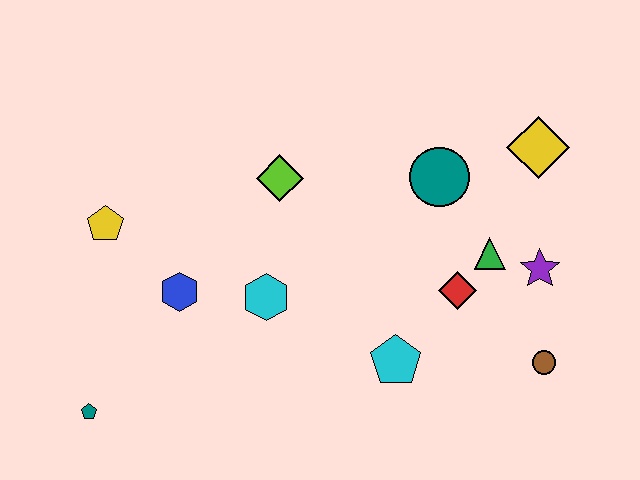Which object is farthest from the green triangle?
The teal pentagon is farthest from the green triangle.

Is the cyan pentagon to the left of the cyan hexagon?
No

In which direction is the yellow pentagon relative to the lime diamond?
The yellow pentagon is to the left of the lime diamond.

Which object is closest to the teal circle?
The green triangle is closest to the teal circle.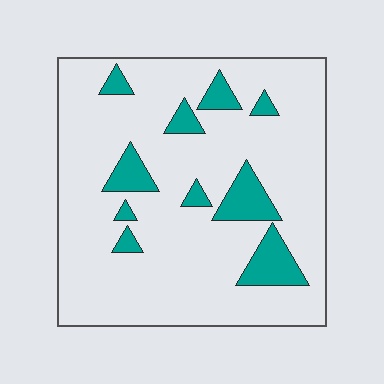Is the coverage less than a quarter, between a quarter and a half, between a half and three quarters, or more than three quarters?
Less than a quarter.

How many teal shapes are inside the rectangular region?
10.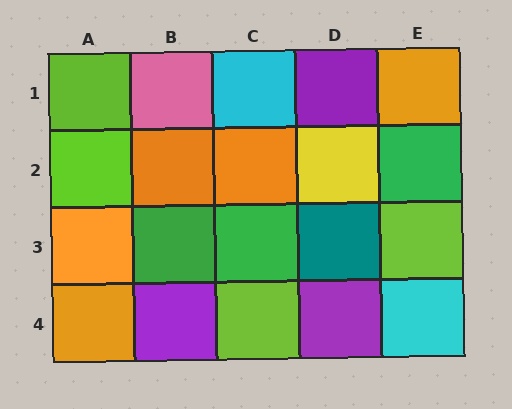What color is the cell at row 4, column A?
Orange.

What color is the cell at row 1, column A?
Lime.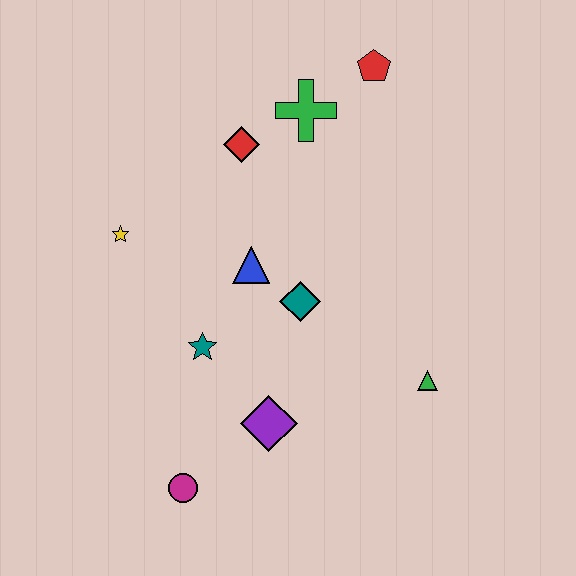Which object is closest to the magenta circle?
The purple diamond is closest to the magenta circle.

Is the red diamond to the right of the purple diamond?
No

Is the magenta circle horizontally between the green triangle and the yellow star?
Yes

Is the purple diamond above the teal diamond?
No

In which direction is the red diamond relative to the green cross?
The red diamond is to the left of the green cross.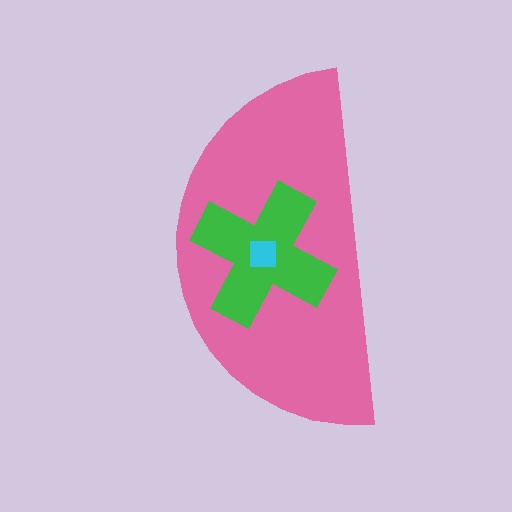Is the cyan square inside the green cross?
Yes.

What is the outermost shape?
The pink semicircle.